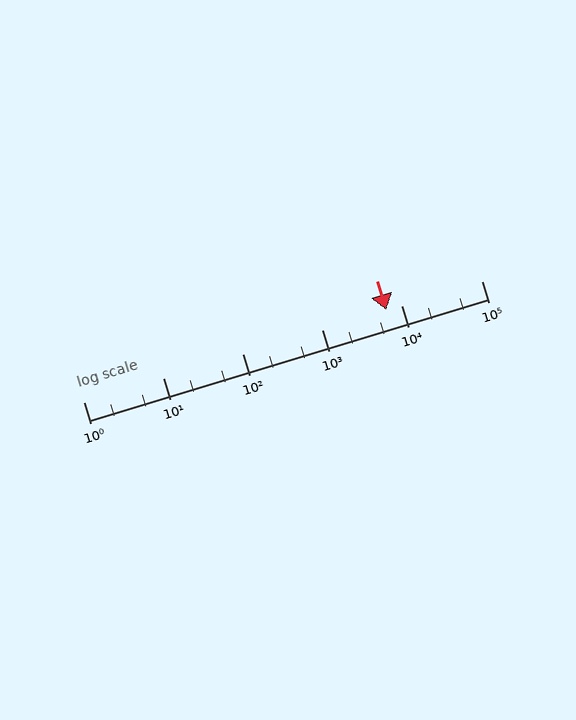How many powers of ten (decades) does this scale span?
The scale spans 5 decades, from 1 to 100000.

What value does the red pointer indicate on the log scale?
The pointer indicates approximately 6400.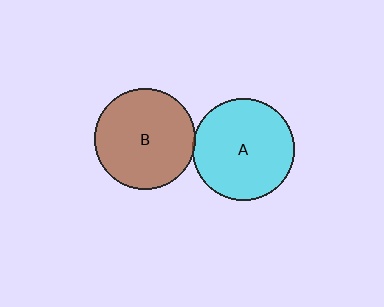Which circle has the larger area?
Circle A (cyan).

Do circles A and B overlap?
Yes.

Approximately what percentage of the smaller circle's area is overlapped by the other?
Approximately 5%.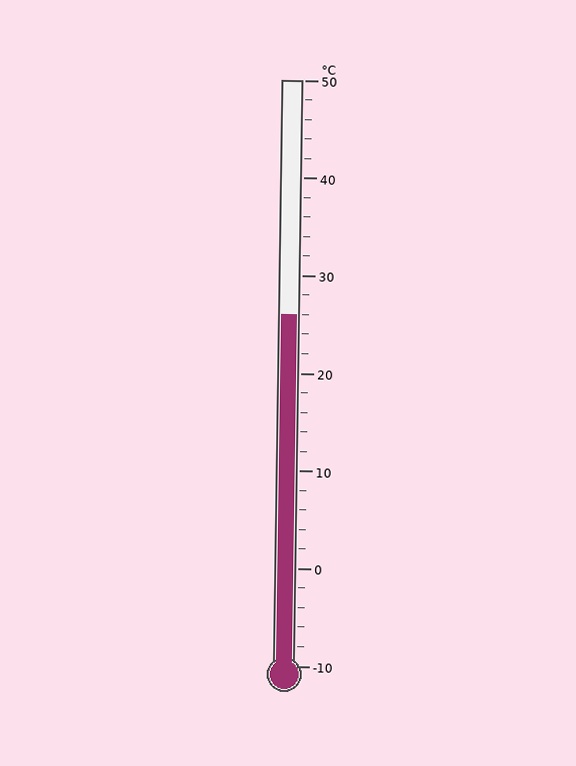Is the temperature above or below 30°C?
The temperature is below 30°C.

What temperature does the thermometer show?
The thermometer shows approximately 26°C.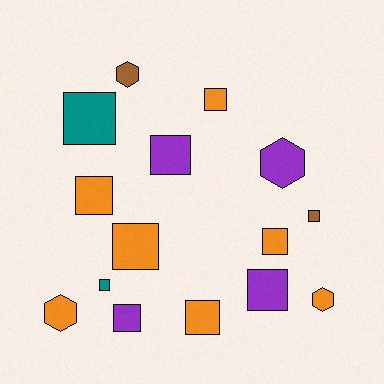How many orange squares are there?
There are 5 orange squares.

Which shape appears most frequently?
Square, with 11 objects.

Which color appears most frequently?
Orange, with 7 objects.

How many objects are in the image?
There are 15 objects.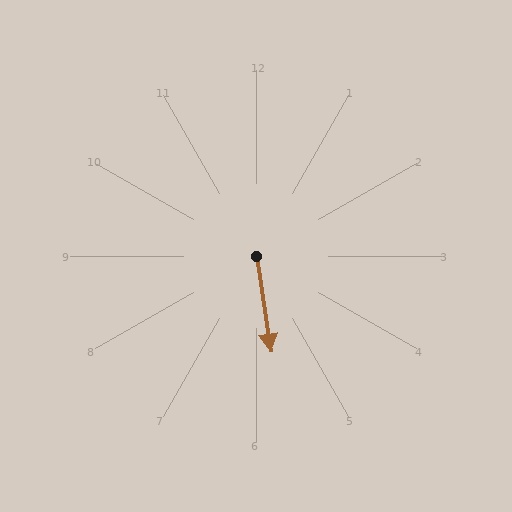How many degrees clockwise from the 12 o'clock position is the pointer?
Approximately 172 degrees.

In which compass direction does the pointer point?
South.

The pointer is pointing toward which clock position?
Roughly 6 o'clock.